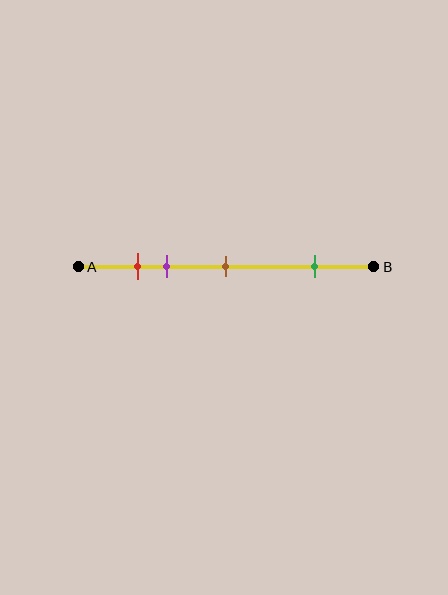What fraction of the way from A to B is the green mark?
The green mark is approximately 80% (0.8) of the way from A to B.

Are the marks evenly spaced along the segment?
No, the marks are not evenly spaced.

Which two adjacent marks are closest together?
The red and purple marks are the closest adjacent pair.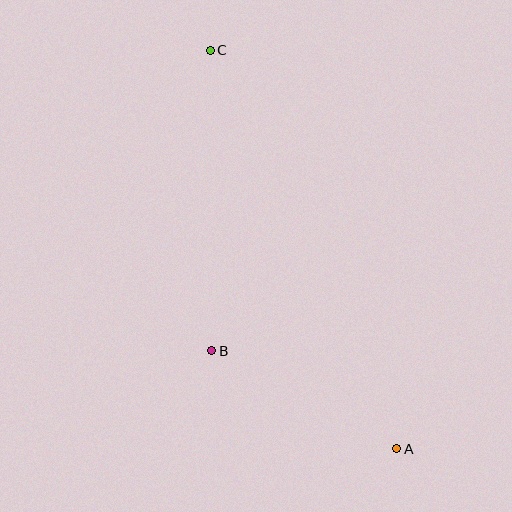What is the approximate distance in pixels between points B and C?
The distance between B and C is approximately 301 pixels.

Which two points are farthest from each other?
Points A and C are farthest from each other.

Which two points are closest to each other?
Points A and B are closest to each other.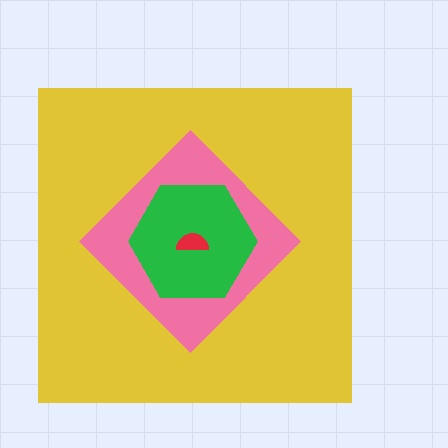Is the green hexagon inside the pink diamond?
Yes.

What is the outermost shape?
The yellow square.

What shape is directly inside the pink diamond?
The green hexagon.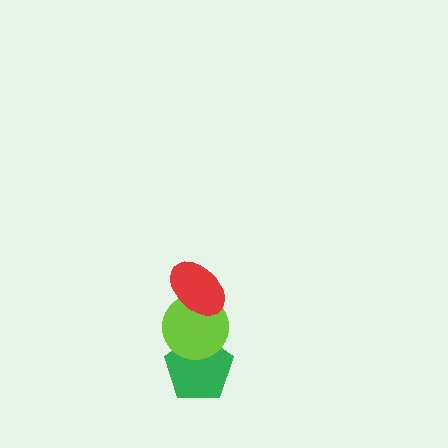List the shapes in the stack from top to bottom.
From top to bottom: the red ellipse, the lime circle, the green pentagon.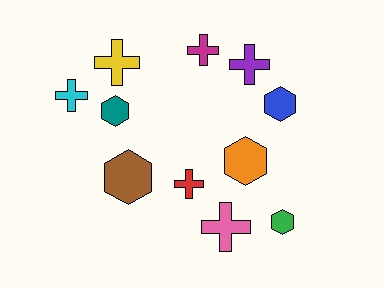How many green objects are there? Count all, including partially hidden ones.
There is 1 green object.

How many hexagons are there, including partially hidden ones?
There are 5 hexagons.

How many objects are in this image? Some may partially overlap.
There are 11 objects.